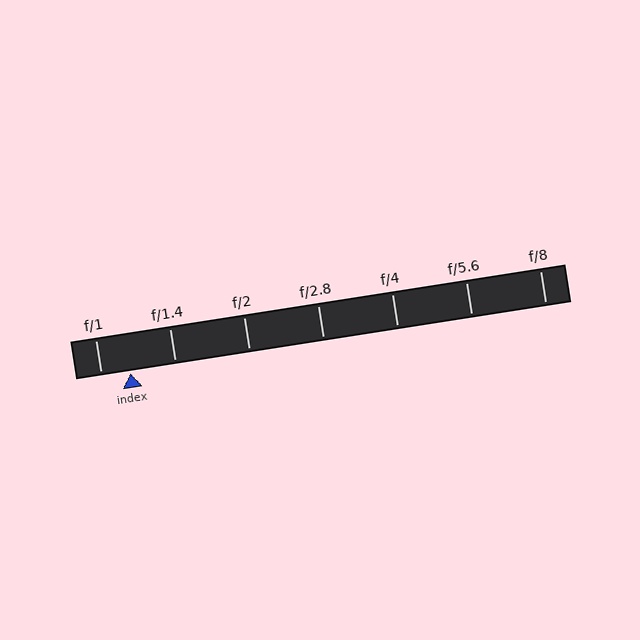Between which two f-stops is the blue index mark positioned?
The index mark is between f/1 and f/1.4.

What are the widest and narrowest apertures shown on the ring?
The widest aperture shown is f/1 and the narrowest is f/8.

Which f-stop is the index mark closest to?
The index mark is closest to f/1.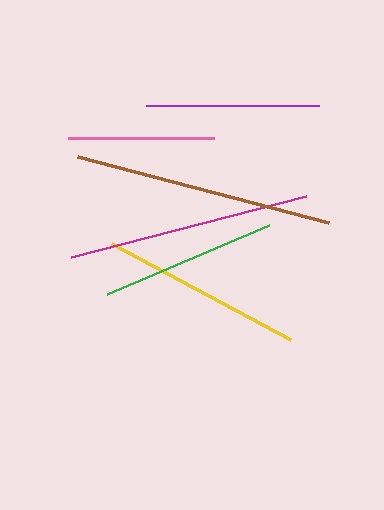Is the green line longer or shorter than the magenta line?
The magenta line is longer than the green line.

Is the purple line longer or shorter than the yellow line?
The yellow line is longer than the purple line.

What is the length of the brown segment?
The brown segment is approximately 260 pixels long.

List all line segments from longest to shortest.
From longest to shortest: brown, magenta, yellow, green, purple, pink.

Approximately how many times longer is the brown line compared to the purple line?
The brown line is approximately 1.5 times the length of the purple line.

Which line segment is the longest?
The brown line is the longest at approximately 260 pixels.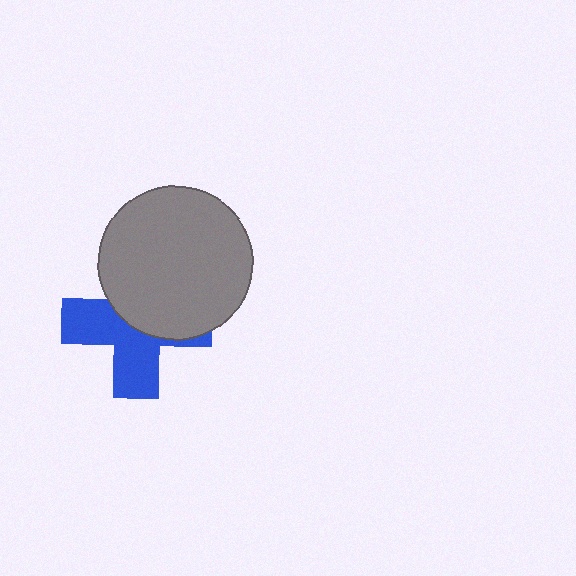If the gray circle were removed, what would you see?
You would see the complete blue cross.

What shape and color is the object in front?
The object in front is a gray circle.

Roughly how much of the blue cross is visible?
About half of it is visible (roughly 52%).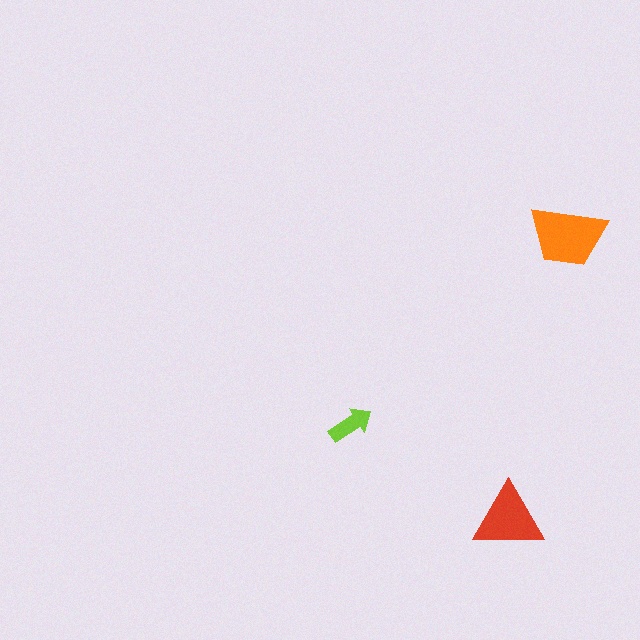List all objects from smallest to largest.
The lime arrow, the red triangle, the orange trapezoid.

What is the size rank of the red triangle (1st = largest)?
2nd.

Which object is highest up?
The orange trapezoid is topmost.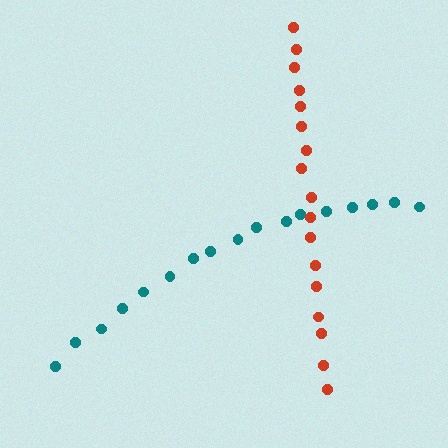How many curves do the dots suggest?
There are 2 distinct paths.